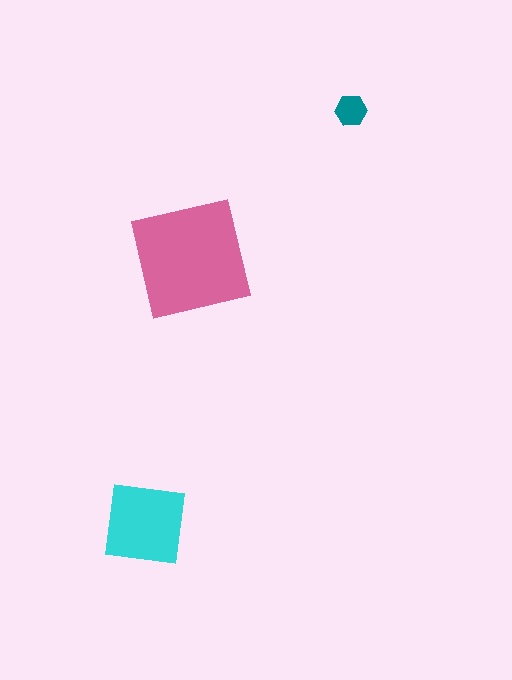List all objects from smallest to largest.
The teal hexagon, the cyan square, the pink square.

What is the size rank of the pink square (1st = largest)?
1st.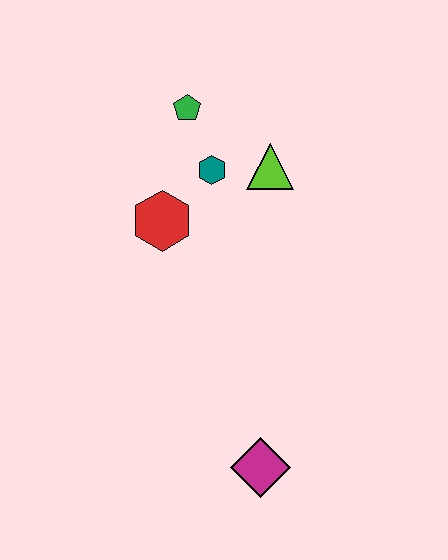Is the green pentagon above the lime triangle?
Yes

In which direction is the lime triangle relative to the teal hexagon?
The lime triangle is to the right of the teal hexagon.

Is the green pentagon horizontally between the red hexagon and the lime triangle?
Yes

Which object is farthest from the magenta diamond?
The green pentagon is farthest from the magenta diamond.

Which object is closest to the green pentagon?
The teal hexagon is closest to the green pentagon.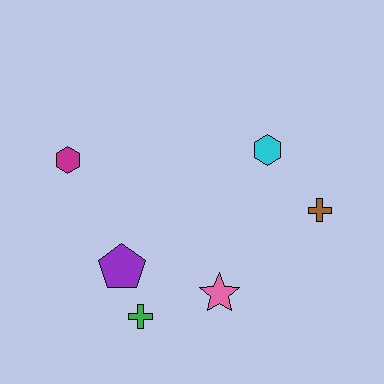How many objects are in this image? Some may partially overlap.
There are 6 objects.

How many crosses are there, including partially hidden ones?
There are 2 crosses.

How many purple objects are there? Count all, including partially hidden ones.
There is 1 purple object.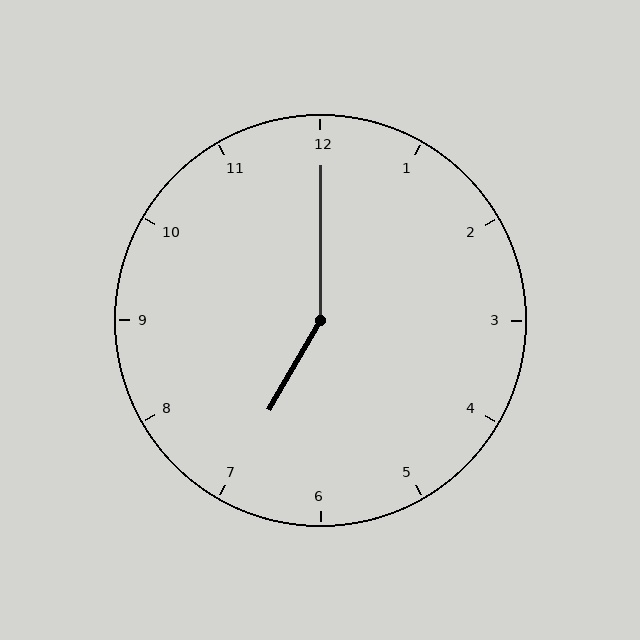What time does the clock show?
7:00.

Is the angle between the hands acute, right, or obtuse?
It is obtuse.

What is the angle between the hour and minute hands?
Approximately 150 degrees.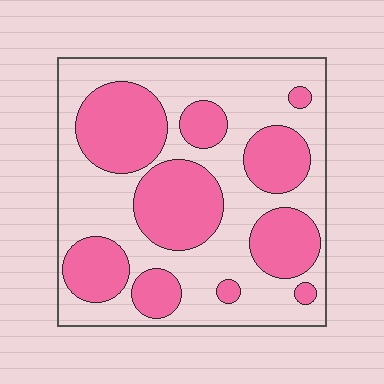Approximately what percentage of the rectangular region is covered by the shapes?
Approximately 40%.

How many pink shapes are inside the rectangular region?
10.